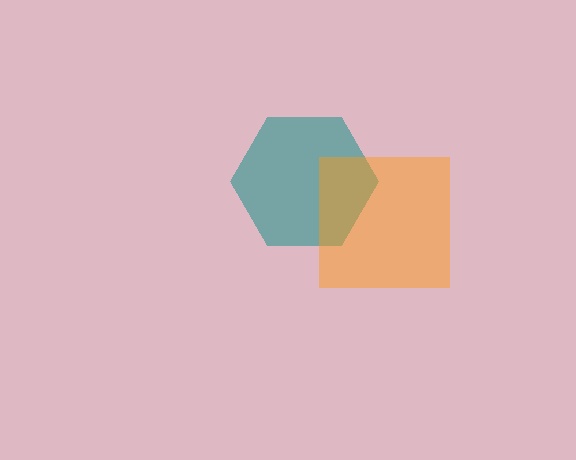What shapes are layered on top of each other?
The layered shapes are: a teal hexagon, an orange square.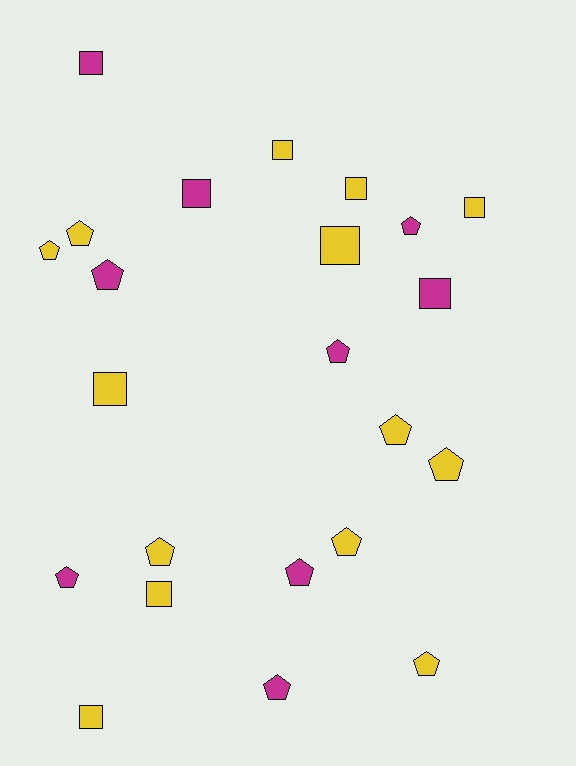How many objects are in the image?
There are 23 objects.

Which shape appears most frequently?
Pentagon, with 13 objects.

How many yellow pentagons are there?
There are 7 yellow pentagons.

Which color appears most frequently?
Yellow, with 14 objects.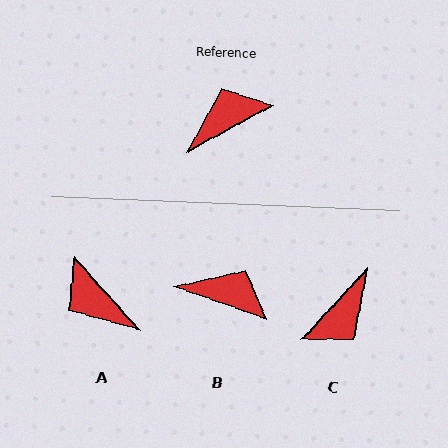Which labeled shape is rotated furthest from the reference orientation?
C, about 162 degrees away.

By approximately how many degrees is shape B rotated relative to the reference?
Approximately 48 degrees clockwise.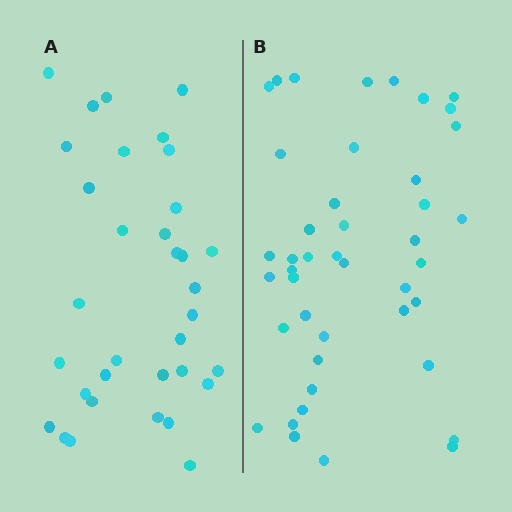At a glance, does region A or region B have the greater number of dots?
Region B (the right region) has more dots.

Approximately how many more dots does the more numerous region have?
Region B has roughly 8 or so more dots than region A.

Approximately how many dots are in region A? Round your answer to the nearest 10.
About 30 dots. (The exact count is 34, which rounds to 30.)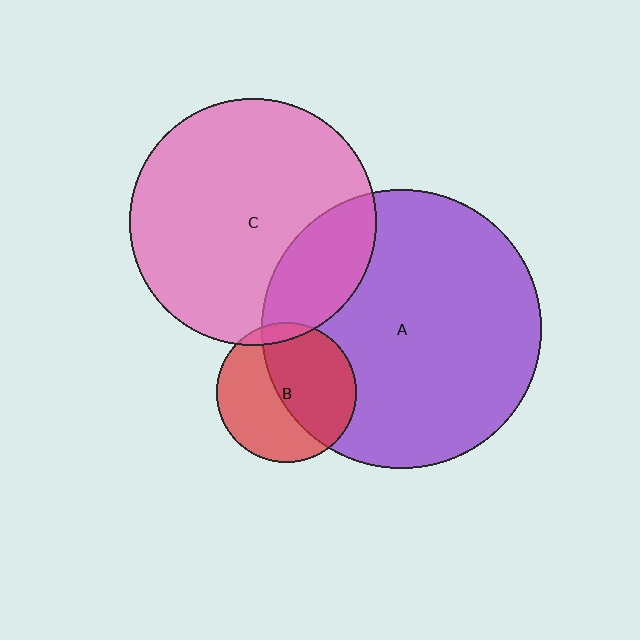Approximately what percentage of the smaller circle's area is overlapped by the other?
Approximately 5%.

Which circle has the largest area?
Circle A (purple).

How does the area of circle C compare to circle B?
Approximately 3.1 times.